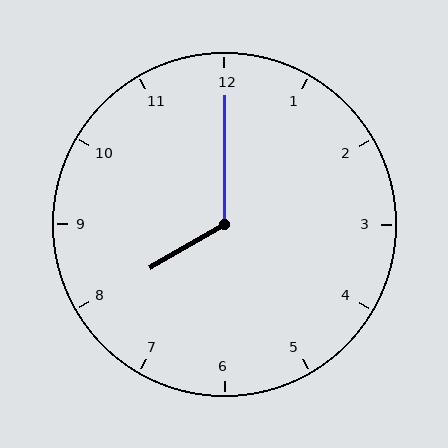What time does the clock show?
8:00.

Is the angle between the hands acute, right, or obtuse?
It is obtuse.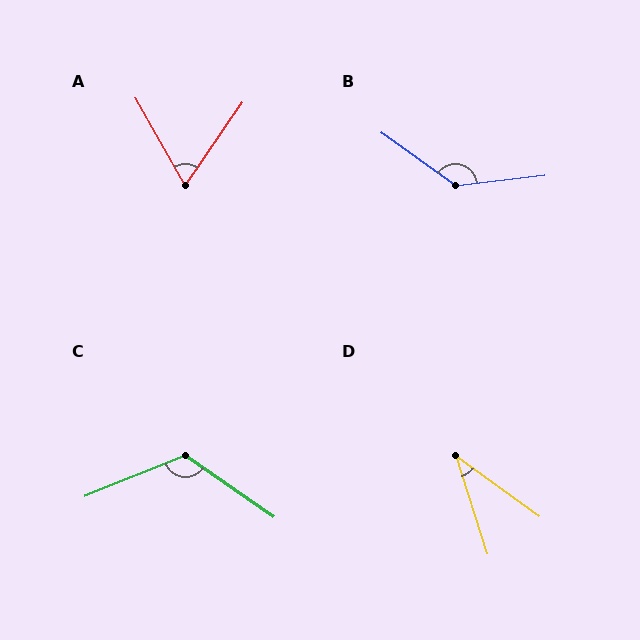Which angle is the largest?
B, at approximately 138 degrees.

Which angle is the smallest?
D, at approximately 36 degrees.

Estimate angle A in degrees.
Approximately 64 degrees.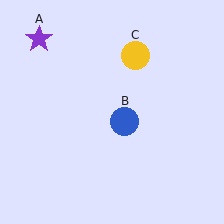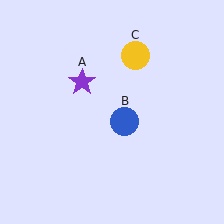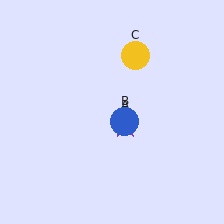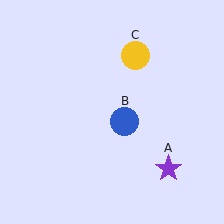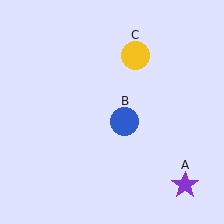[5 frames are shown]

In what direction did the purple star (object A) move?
The purple star (object A) moved down and to the right.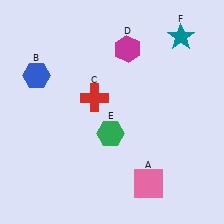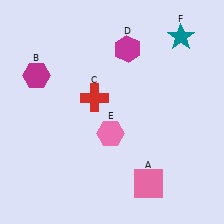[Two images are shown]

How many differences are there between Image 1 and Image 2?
There are 2 differences between the two images.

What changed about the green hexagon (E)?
In Image 1, E is green. In Image 2, it changed to pink.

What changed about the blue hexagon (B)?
In Image 1, B is blue. In Image 2, it changed to magenta.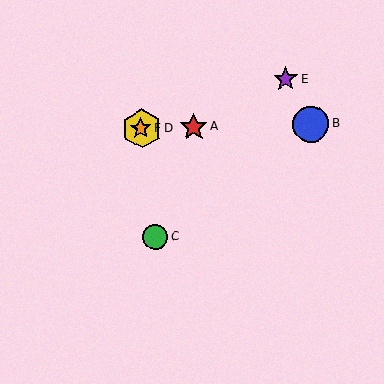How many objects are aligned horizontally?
4 objects (A, B, D, F) are aligned horizontally.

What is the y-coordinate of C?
Object C is at y≈237.